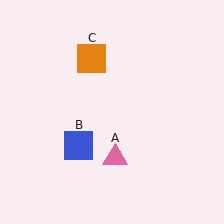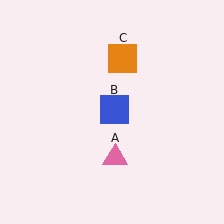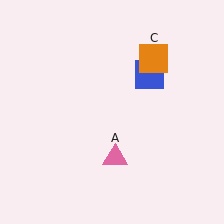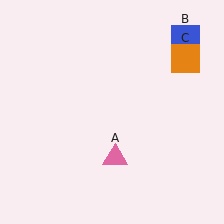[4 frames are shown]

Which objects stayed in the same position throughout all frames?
Pink triangle (object A) remained stationary.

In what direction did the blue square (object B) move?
The blue square (object B) moved up and to the right.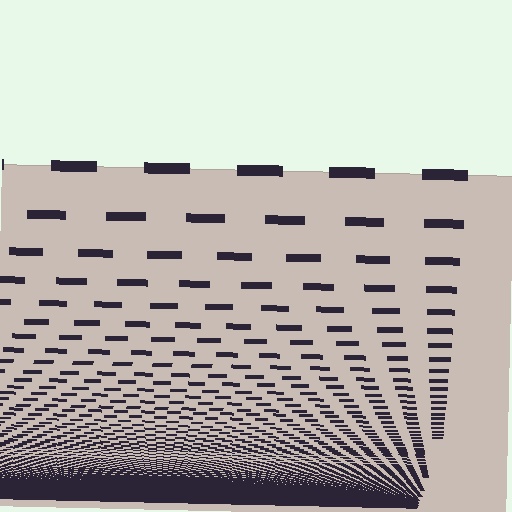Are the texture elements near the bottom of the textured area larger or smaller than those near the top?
Smaller. The gradient is inverted — elements near the bottom are smaller and denser.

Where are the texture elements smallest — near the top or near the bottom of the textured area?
Near the bottom.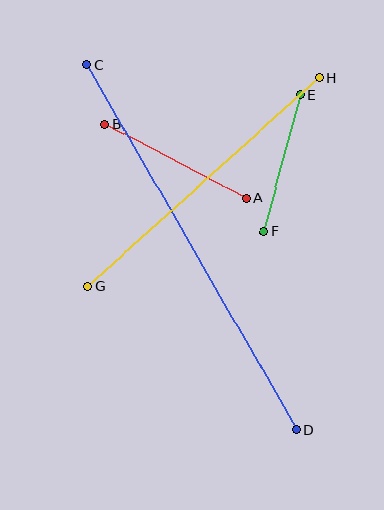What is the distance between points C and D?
The distance is approximately 422 pixels.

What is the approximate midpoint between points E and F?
The midpoint is at approximately (282, 163) pixels.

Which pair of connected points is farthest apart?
Points C and D are farthest apart.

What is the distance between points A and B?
The distance is approximately 159 pixels.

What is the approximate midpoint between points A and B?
The midpoint is at approximately (175, 161) pixels.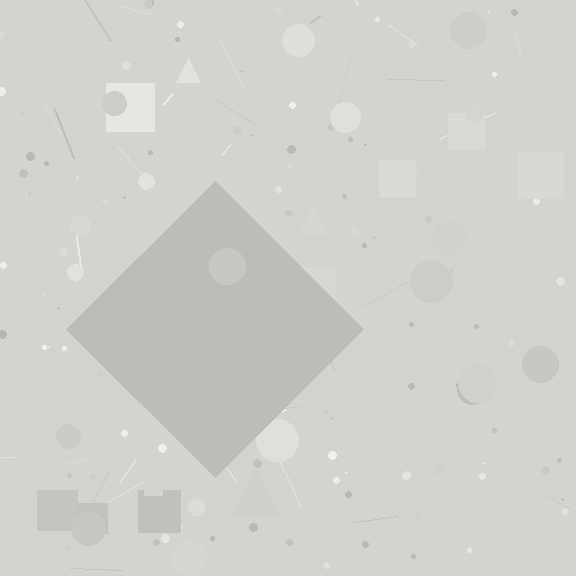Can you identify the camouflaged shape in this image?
The camouflaged shape is a diamond.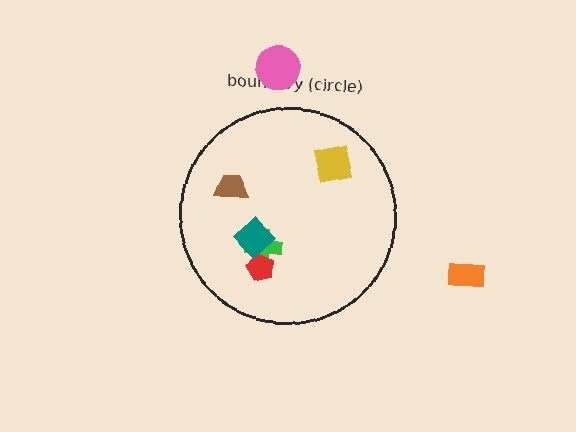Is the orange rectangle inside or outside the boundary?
Outside.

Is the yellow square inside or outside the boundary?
Inside.